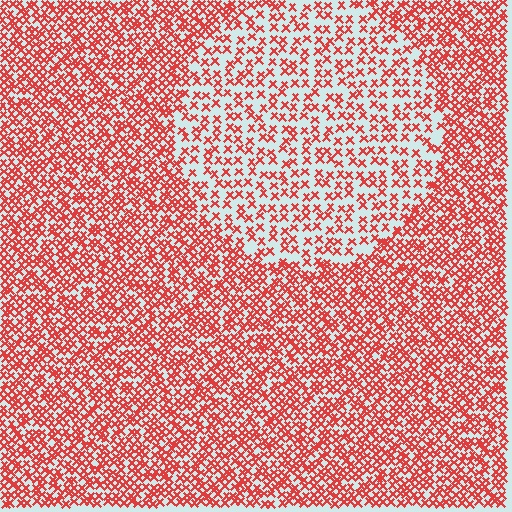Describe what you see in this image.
The image contains small red elements arranged at two different densities. A circle-shaped region is visible where the elements are less densely packed than the surrounding area.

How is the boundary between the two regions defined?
The boundary is defined by a change in element density (approximately 2.0x ratio). All elements are the same color, size, and shape.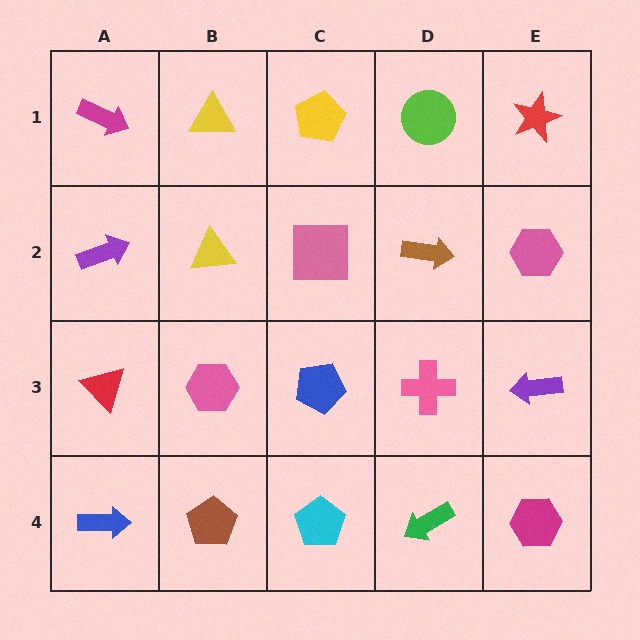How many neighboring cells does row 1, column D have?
3.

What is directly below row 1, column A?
A purple arrow.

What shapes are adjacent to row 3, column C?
A pink square (row 2, column C), a cyan pentagon (row 4, column C), a pink hexagon (row 3, column B), a pink cross (row 3, column D).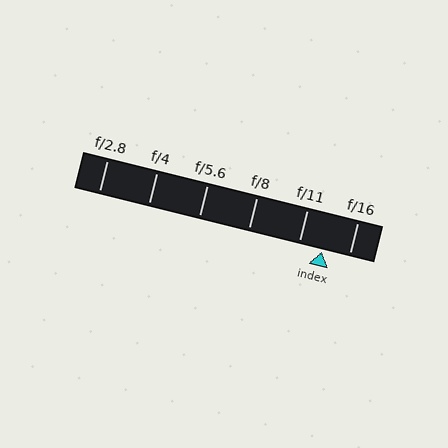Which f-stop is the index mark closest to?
The index mark is closest to f/11.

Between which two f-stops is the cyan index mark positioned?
The index mark is between f/11 and f/16.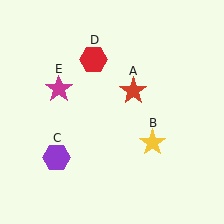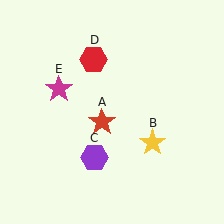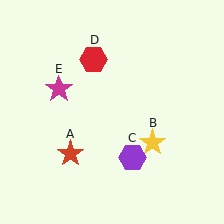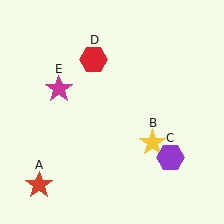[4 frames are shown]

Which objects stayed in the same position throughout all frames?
Yellow star (object B) and red hexagon (object D) and magenta star (object E) remained stationary.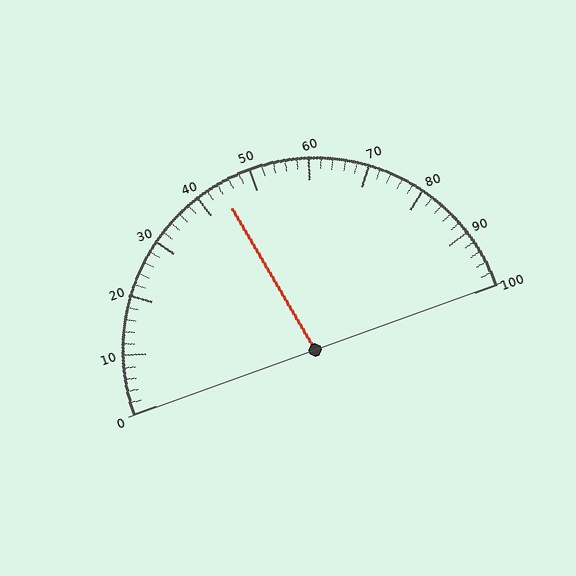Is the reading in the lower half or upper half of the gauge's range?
The reading is in the lower half of the range (0 to 100).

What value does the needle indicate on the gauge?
The needle indicates approximately 44.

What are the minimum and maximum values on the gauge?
The gauge ranges from 0 to 100.